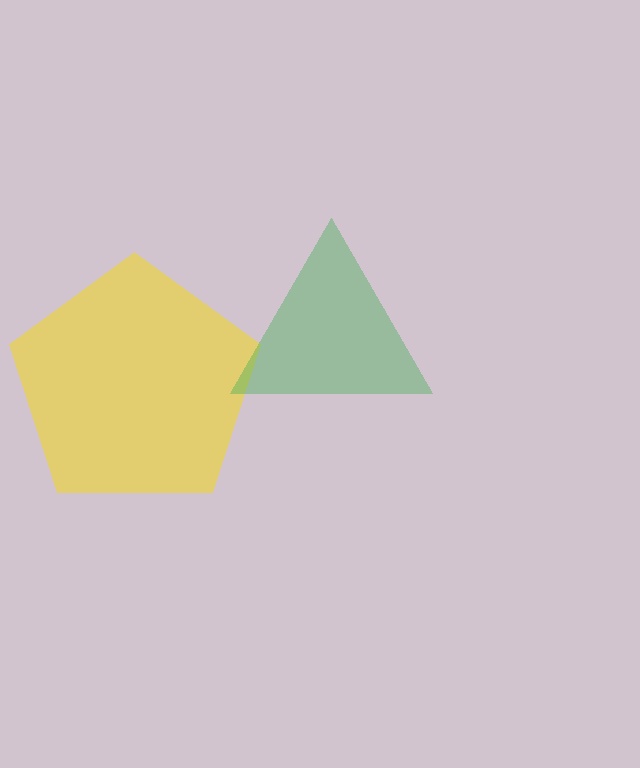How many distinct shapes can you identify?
There are 2 distinct shapes: a yellow pentagon, a green triangle.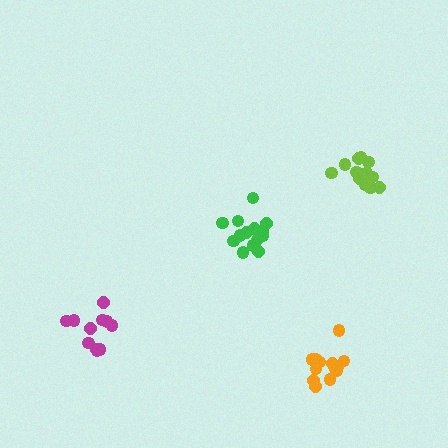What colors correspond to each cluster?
The clusters are colored: orange, green, magenta, lime.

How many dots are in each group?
Group 1: 13 dots, Group 2: 15 dots, Group 3: 11 dots, Group 4: 13 dots (52 total).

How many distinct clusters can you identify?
There are 4 distinct clusters.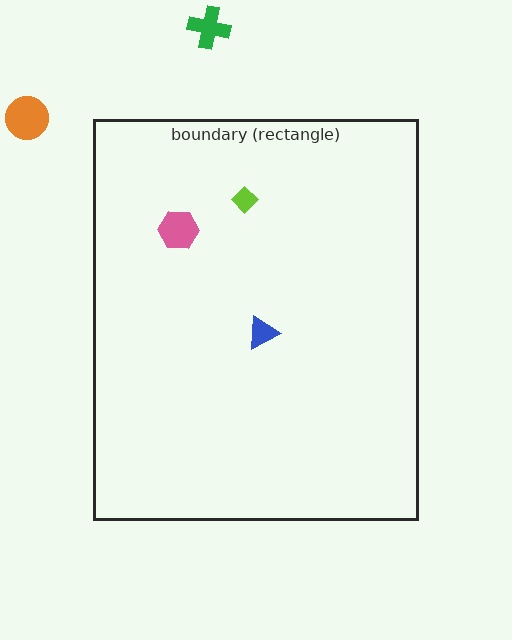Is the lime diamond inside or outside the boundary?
Inside.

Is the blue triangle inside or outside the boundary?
Inside.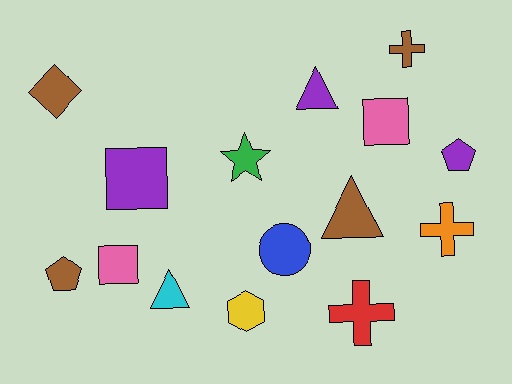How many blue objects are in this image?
There is 1 blue object.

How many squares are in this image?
There are 3 squares.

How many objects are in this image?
There are 15 objects.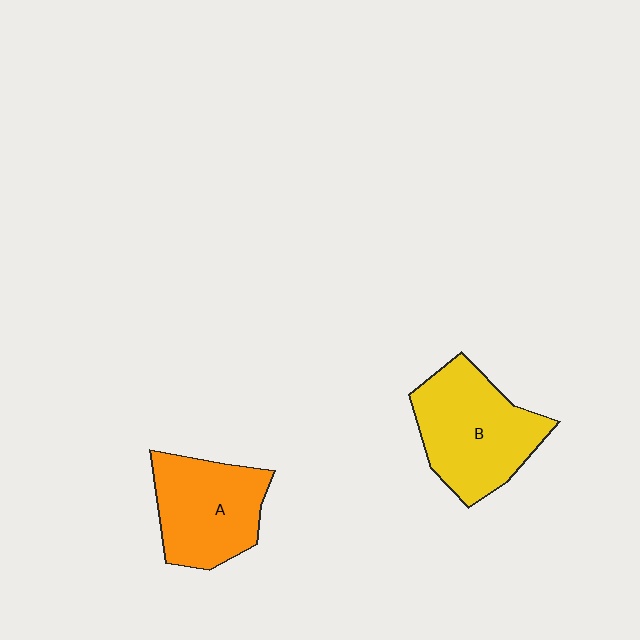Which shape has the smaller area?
Shape A (orange).